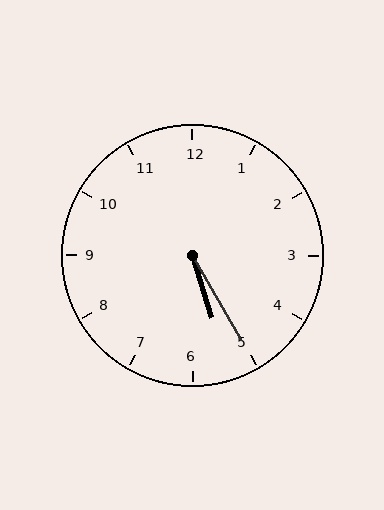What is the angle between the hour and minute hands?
Approximately 12 degrees.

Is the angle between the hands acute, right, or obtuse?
It is acute.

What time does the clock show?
5:25.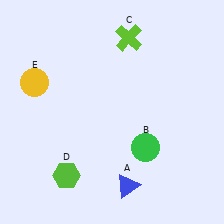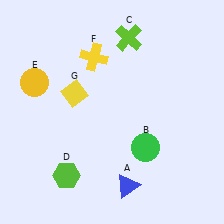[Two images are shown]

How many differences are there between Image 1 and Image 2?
There are 2 differences between the two images.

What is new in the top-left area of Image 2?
A yellow diamond (G) was added in the top-left area of Image 2.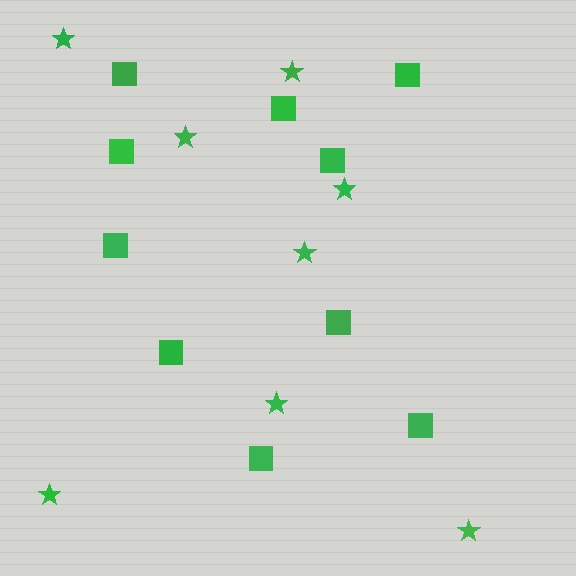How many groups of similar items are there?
There are 2 groups: one group of squares (10) and one group of stars (8).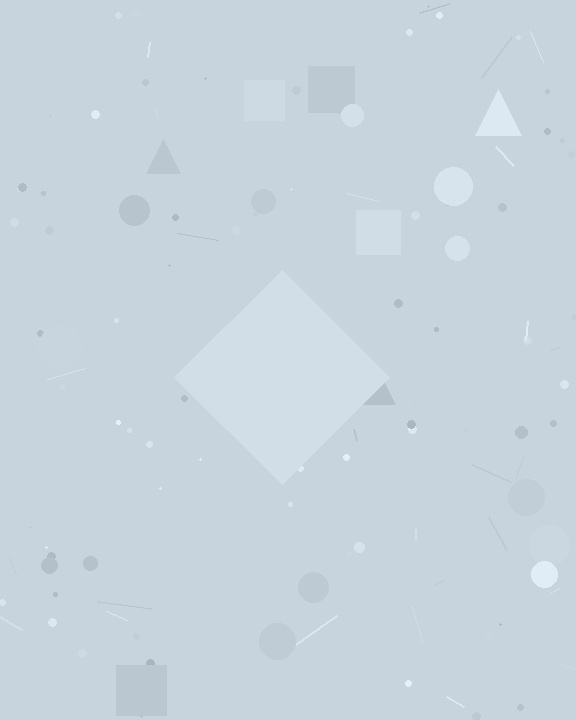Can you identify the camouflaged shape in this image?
The camouflaged shape is a diamond.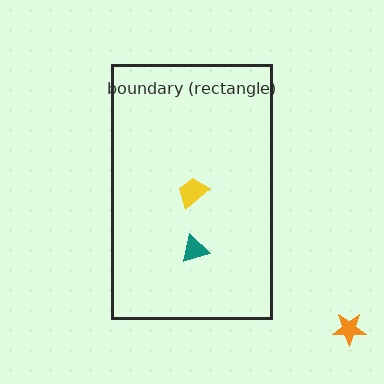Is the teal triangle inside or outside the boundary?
Inside.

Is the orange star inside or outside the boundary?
Outside.